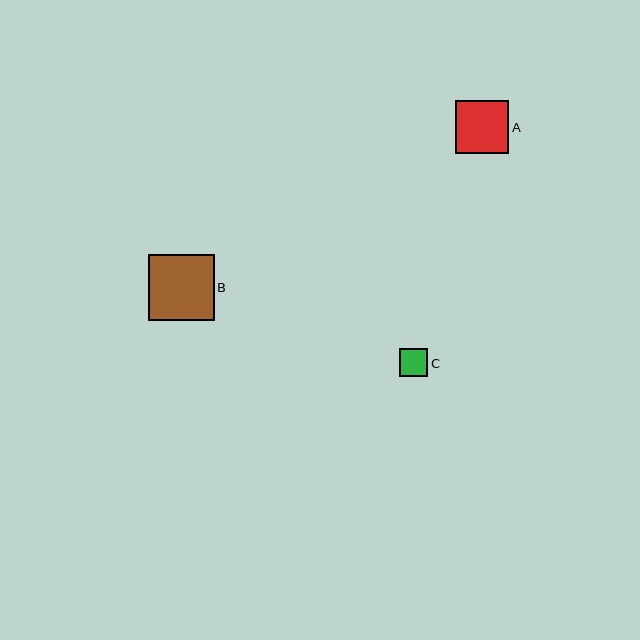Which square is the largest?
Square B is the largest with a size of approximately 66 pixels.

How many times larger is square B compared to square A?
Square B is approximately 1.2 times the size of square A.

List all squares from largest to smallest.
From largest to smallest: B, A, C.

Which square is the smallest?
Square C is the smallest with a size of approximately 28 pixels.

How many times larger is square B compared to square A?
Square B is approximately 1.2 times the size of square A.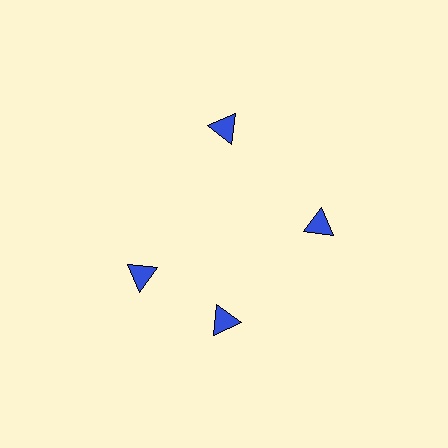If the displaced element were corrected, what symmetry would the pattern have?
It would have 4-fold rotational symmetry — the pattern would map onto itself every 90 degrees.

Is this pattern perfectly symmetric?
No. The 4 blue triangles are arranged in a ring, but one element near the 9 o'clock position is rotated out of alignment along the ring, breaking the 4-fold rotational symmetry.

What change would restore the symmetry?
The symmetry would be restored by rotating it back into even spacing with its neighbors so that all 4 triangles sit at equal angles and equal distance from the center.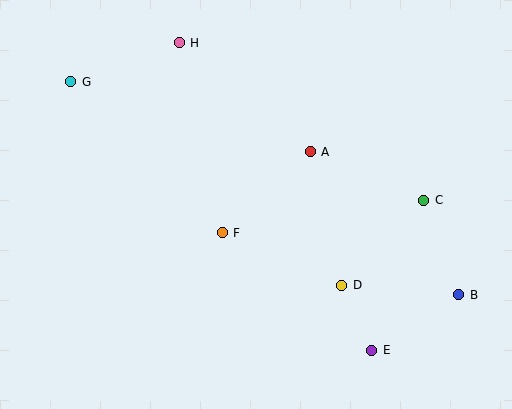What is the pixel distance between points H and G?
The distance between H and G is 115 pixels.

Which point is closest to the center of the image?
Point F at (222, 233) is closest to the center.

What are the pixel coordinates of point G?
Point G is at (71, 82).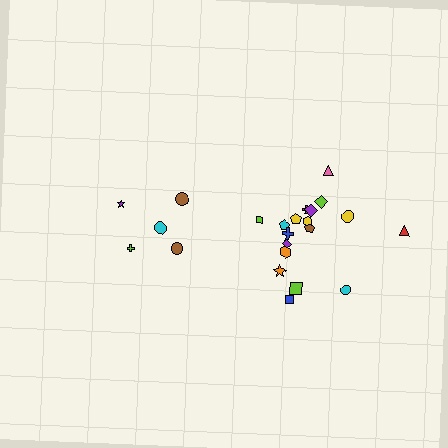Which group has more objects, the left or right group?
The right group.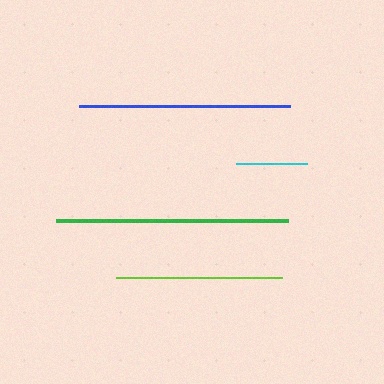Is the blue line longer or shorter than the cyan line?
The blue line is longer than the cyan line.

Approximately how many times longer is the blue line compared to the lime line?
The blue line is approximately 1.3 times the length of the lime line.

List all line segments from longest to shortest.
From longest to shortest: green, blue, lime, cyan.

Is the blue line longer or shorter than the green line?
The green line is longer than the blue line.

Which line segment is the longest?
The green line is the longest at approximately 232 pixels.